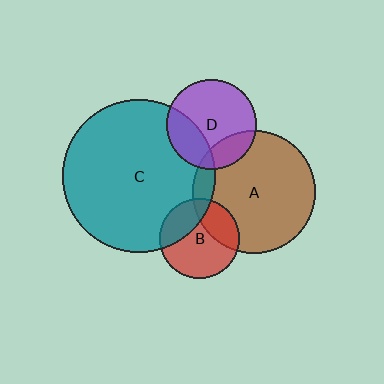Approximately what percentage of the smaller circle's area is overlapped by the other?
Approximately 10%.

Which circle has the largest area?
Circle C (teal).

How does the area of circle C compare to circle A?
Approximately 1.5 times.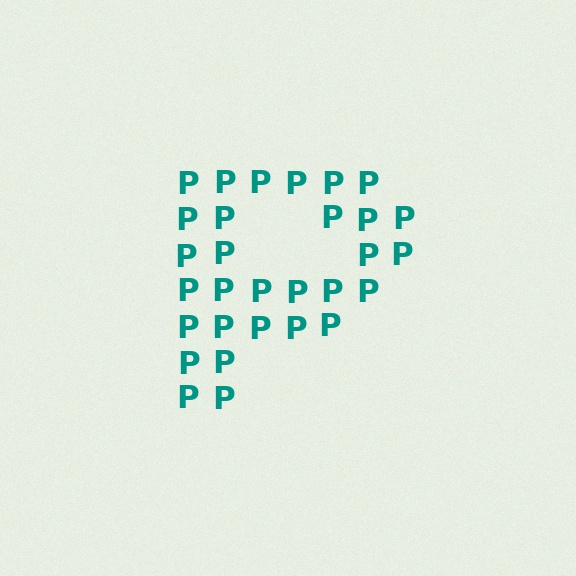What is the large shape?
The large shape is the letter P.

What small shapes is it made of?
It is made of small letter P's.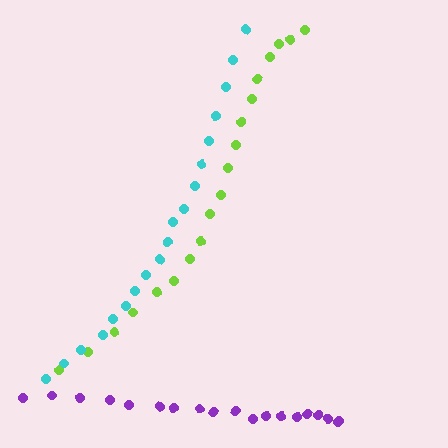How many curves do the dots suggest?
There are 3 distinct paths.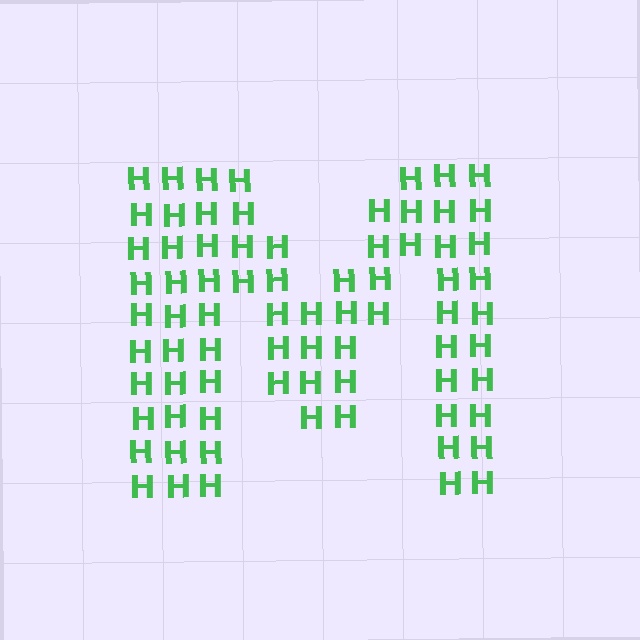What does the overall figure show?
The overall figure shows the letter M.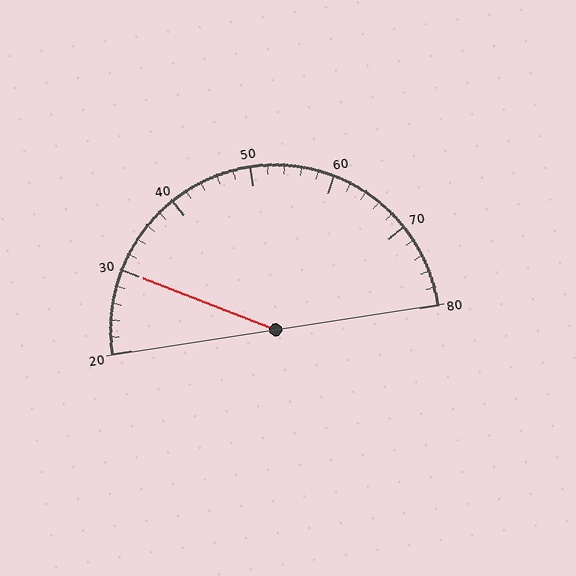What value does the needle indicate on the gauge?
The needle indicates approximately 30.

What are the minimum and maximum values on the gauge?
The gauge ranges from 20 to 80.